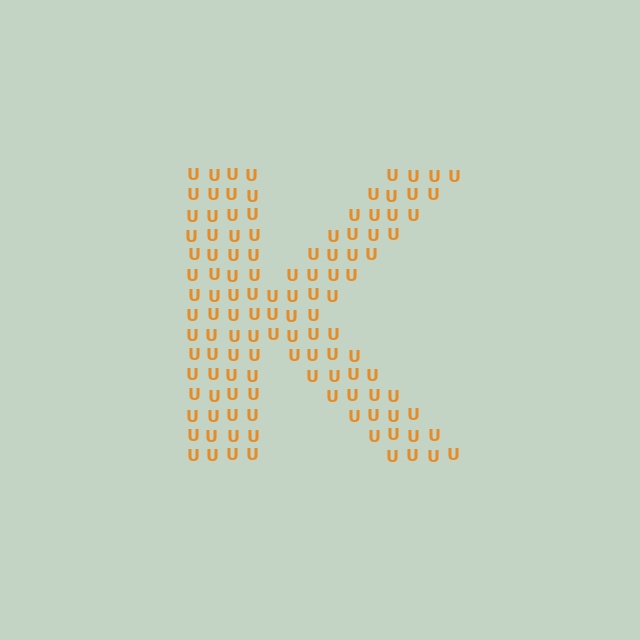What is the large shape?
The large shape is the letter K.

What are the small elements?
The small elements are letter U's.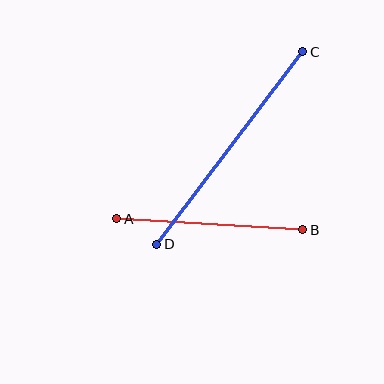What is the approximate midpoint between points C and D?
The midpoint is at approximately (230, 148) pixels.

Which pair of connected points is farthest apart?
Points C and D are farthest apart.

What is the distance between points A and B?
The distance is approximately 186 pixels.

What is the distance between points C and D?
The distance is approximately 242 pixels.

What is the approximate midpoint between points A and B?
The midpoint is at approximately (210, 224) pixels.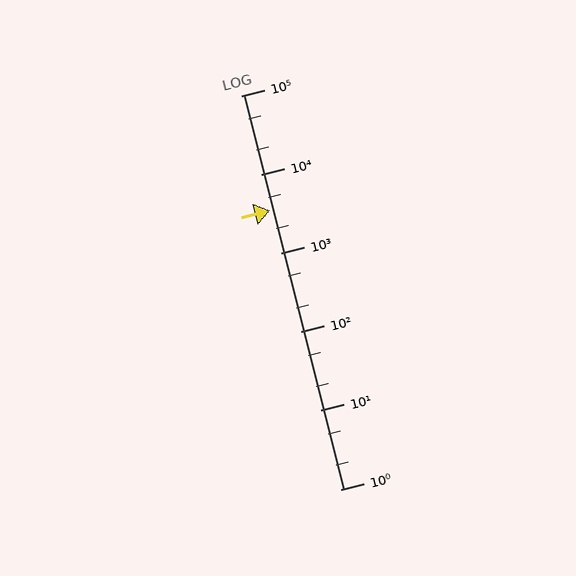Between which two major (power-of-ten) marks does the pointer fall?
The pointer is between 1000 and 10000.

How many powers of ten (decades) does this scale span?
The scale spans 5 decades, from 1 to 100000.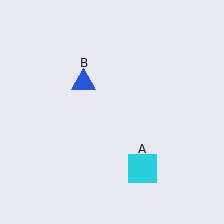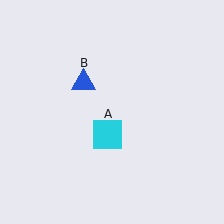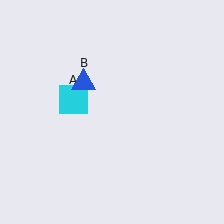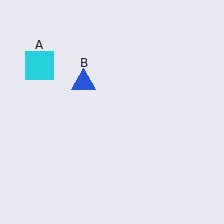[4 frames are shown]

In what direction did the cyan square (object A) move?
The cyan square (object A) moved up and to the left.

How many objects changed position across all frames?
1 object changed position: cyan square (object A).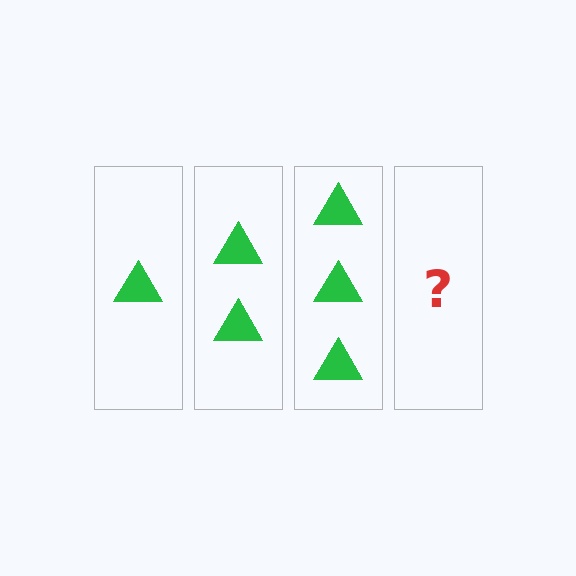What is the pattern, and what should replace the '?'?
The pattern is that each step adds one more triangle. The '?' should be 4 triangles.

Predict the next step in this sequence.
The next step is 4 triangles.